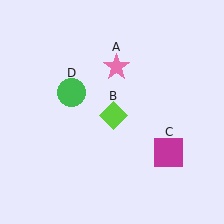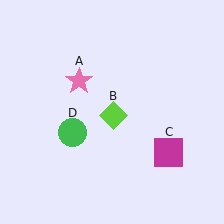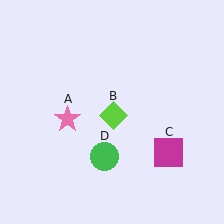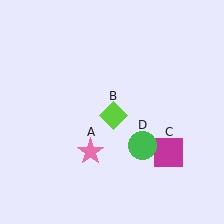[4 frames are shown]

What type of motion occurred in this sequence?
The pink star (object A), green circle (object D) rotated counterclockwise around the center of the scene.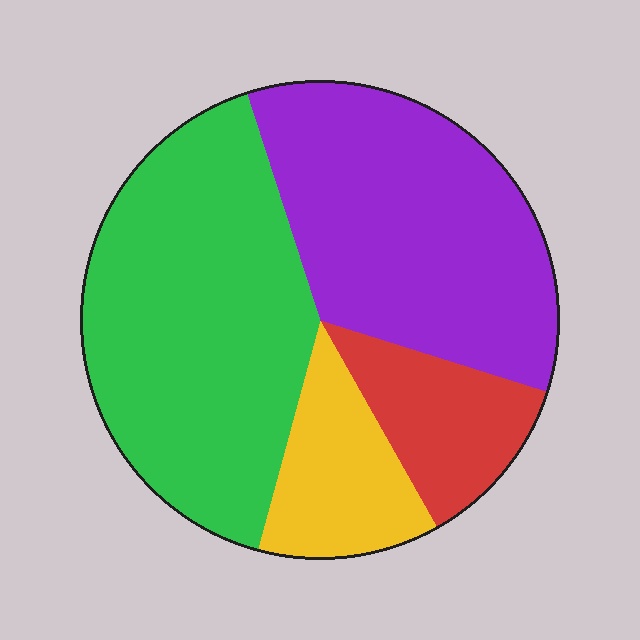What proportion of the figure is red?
Red takes up about one eighth (1/8) of the figure.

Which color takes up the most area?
Green, at roughly 40%.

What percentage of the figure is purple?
Purple takes up about one third (1/3) of the figure.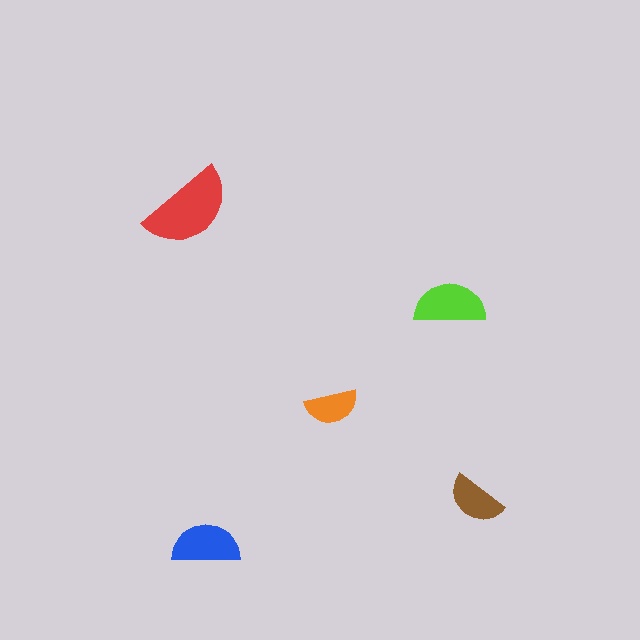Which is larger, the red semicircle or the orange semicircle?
The red one.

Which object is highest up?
The red semicircle is topmost.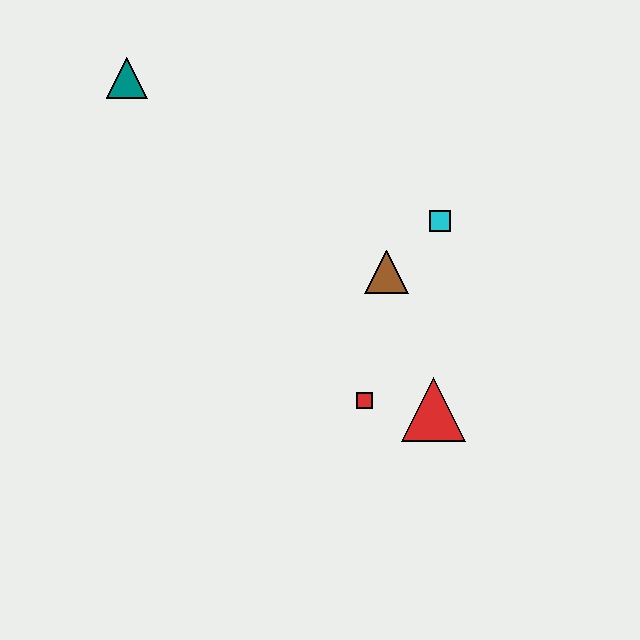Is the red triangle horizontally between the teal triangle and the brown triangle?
No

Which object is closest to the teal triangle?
The brown triangle is closest to the teal triangle.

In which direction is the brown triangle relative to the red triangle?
The brown triangle is above the red triangle.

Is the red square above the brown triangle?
No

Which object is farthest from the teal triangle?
The red triangle is farthest from the teal triangle.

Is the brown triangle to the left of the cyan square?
Yes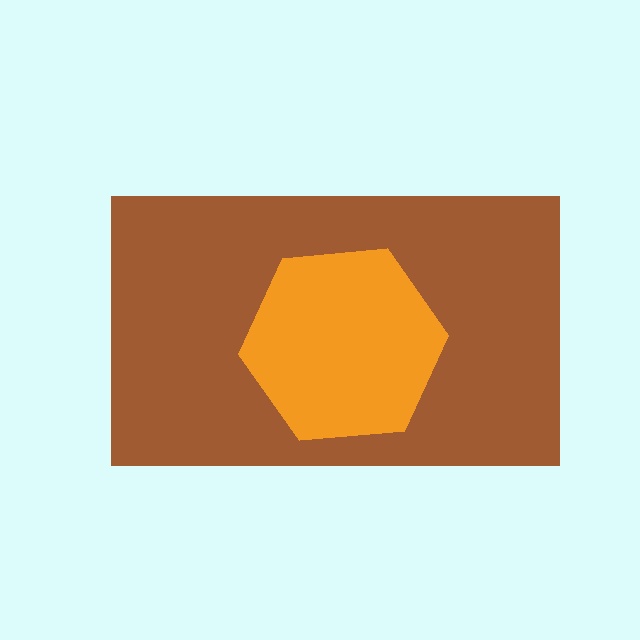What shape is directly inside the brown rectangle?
The orange hexagon.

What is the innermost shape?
The orange hexagon.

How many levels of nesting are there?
2.